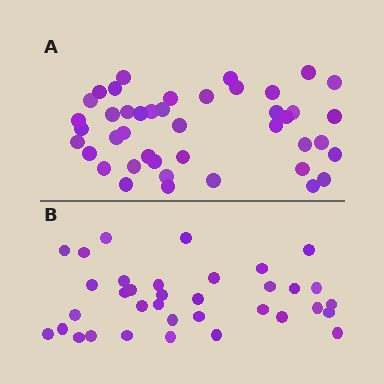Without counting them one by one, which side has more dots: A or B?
Region A (the top region) has more dots.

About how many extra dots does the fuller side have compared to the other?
Region A has roughly 8 or so more dots than region B.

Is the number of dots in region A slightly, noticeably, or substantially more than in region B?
Region A has only slightly more — the two regions are fairly close. The ratio is roughly 1.2 to 1.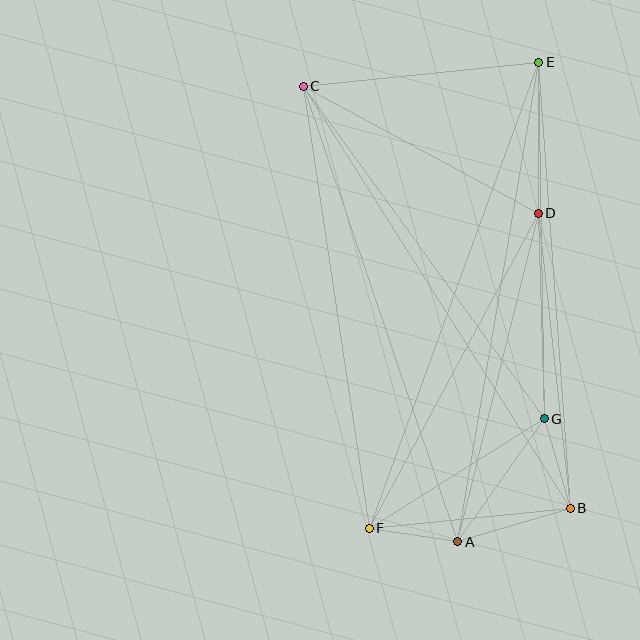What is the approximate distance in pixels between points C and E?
The distance between C and E is approximately 237 pixels.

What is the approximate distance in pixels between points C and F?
The distance between C and F is approximately 447 pixels.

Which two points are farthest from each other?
Points B and C are farthest from each other.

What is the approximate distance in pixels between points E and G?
The distance between E and G is approximately 357 pixels.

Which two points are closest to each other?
Points A and F are closest to each other.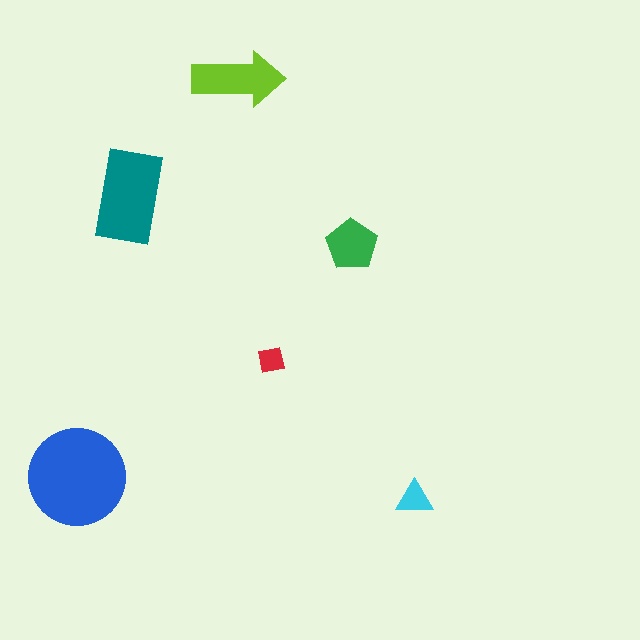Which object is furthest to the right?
The cyan triangle is rightmost.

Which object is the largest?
The blue circle.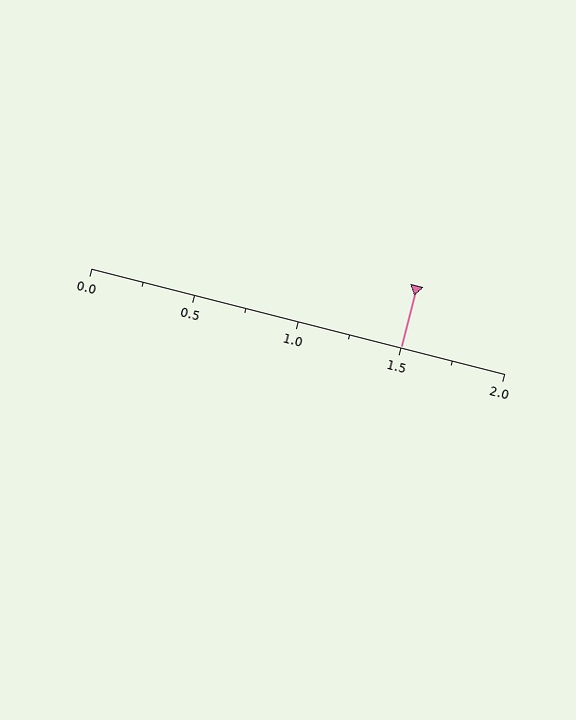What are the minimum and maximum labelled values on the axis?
The axis runs from 0.0 to 2.0.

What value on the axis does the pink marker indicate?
The marker indicates approximately 1.5.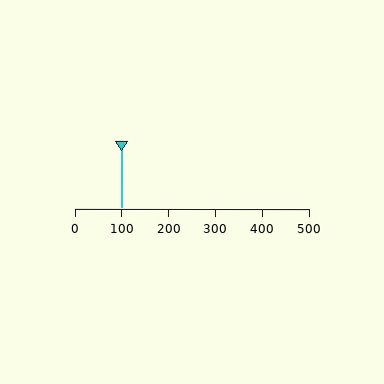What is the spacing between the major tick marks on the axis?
The major ticks are spaced 100 apart.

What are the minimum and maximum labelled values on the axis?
The axis runs from 0 to 500.